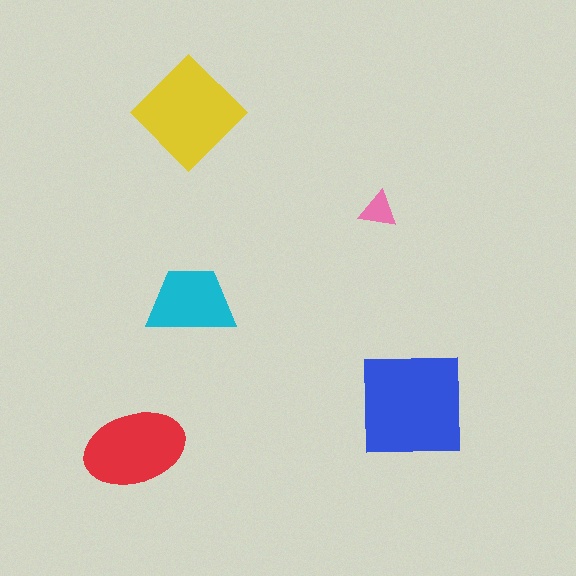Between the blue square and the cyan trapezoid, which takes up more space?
The blue square.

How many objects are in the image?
There are 5 objects in the image.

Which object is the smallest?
The pink triangle.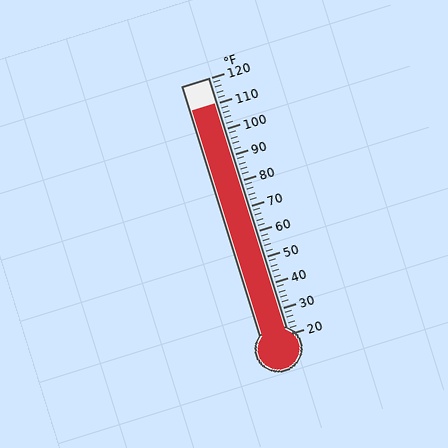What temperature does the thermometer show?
The thermometer shows approximately 110°F.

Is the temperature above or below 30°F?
The temperature is above 30°F.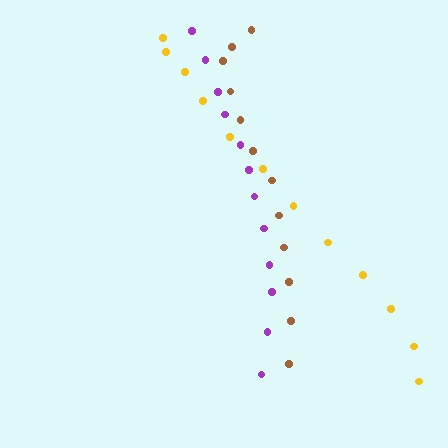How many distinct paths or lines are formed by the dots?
There are 3 distinct paths.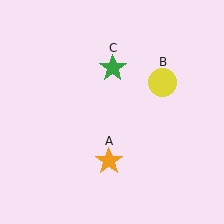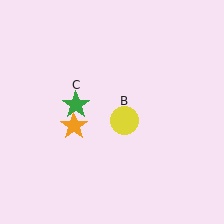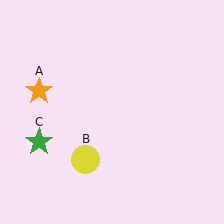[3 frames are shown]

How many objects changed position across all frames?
3 objects changed position: orange star (object A), yellow circle (object B), green star (object C).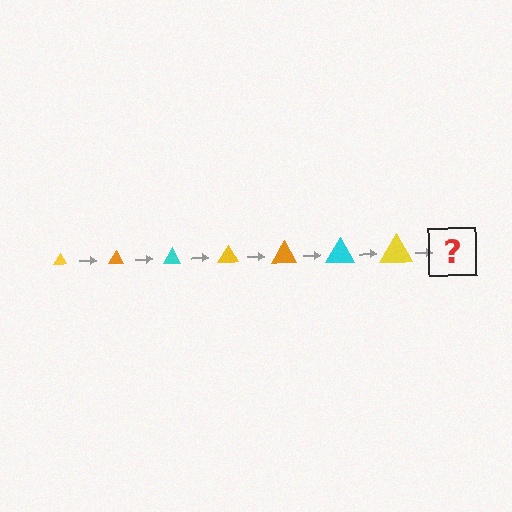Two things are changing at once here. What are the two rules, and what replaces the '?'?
The two rules are that the triangle grows larger each step and the color cycles through yellow, orange, and cyan. The '?' should be an orange triangle, larger than the previous one.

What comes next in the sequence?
The next element should be an orange triangle, larger than the previous one.